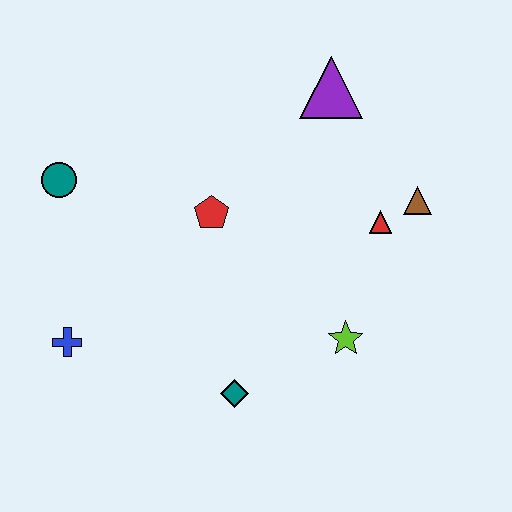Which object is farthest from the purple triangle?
The blue cross is farthest from the purple triangle.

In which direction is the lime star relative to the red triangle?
The lime star is below the red triangle.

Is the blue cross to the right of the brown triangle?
No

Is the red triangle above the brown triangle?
No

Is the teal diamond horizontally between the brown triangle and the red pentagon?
Yes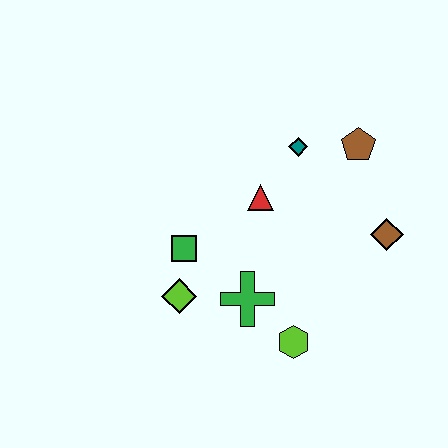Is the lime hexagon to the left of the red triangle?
No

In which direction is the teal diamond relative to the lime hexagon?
The teal diamond is above the lime hexagon.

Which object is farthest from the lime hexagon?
The brown pentagon is farthest from the lime hexagon.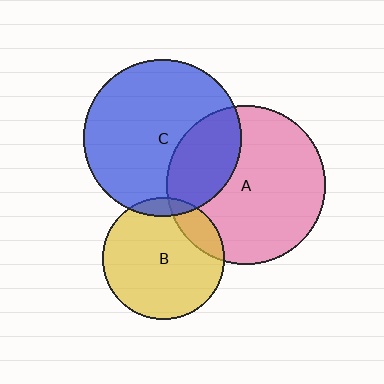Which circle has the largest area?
Circle A (pink).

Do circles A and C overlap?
Yes.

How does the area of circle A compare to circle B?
Approximately 1.7 times.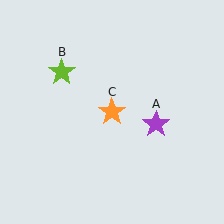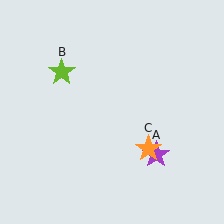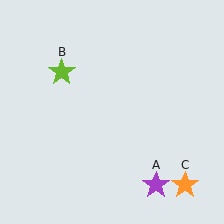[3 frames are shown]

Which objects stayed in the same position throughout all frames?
Lime star (object B) remained stationary.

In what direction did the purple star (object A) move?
The purple star (object A) moved down.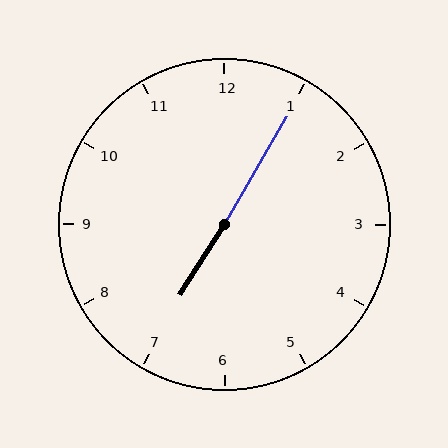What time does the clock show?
7:05.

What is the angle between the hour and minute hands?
Approximately 178 degrees.